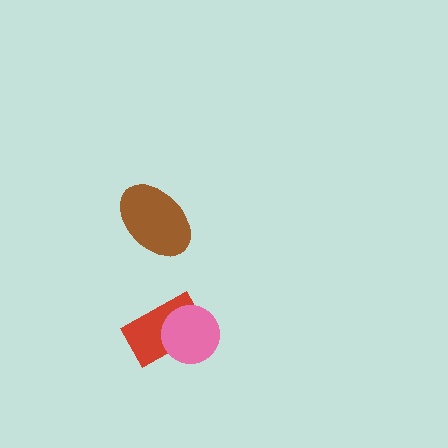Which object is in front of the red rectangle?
The pink circle is in front of the red rectangle.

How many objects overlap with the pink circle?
1 object overlaps with the pink circle.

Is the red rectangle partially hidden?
Yes, it is partially covered by another shape.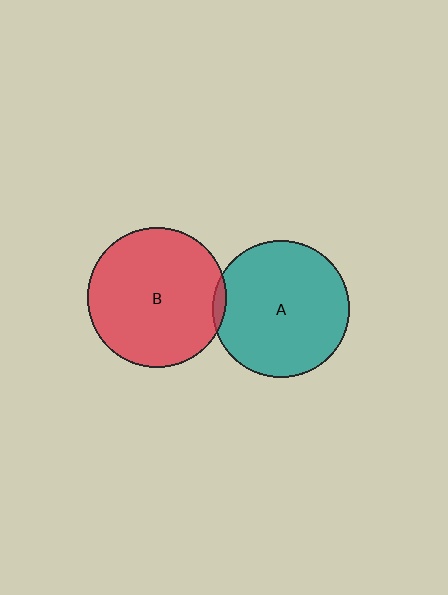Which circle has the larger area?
Circle B (red).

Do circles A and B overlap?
Yes.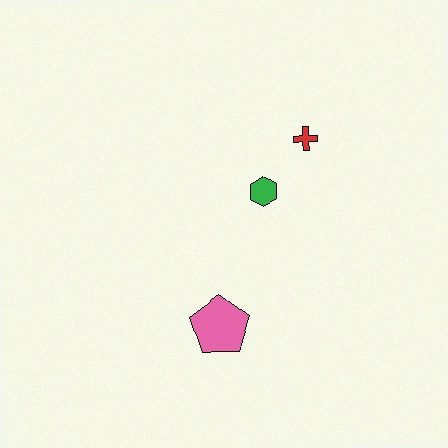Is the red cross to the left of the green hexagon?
No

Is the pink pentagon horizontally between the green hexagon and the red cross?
No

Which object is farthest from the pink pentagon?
The red cross is farthest from the pink pentagon.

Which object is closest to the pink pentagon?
The green hexagon is closest to the pink pentagon.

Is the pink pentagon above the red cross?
No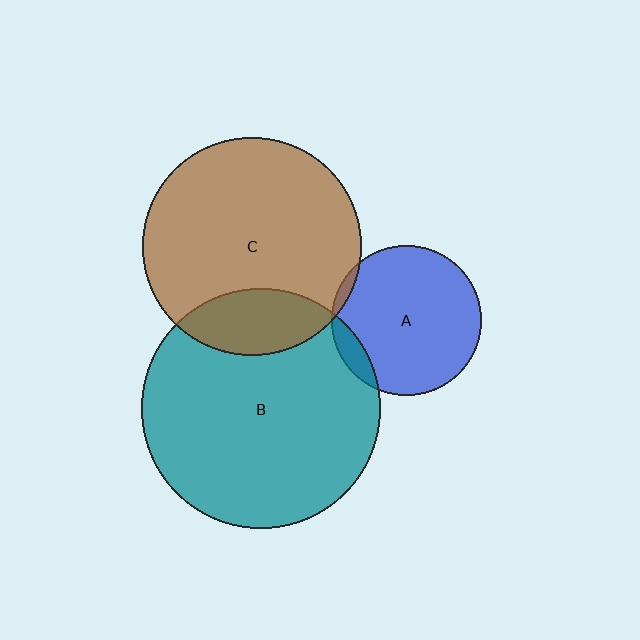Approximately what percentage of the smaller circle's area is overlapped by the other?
Approximately 20%.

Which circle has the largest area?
Circle B (teal).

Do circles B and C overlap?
Yes.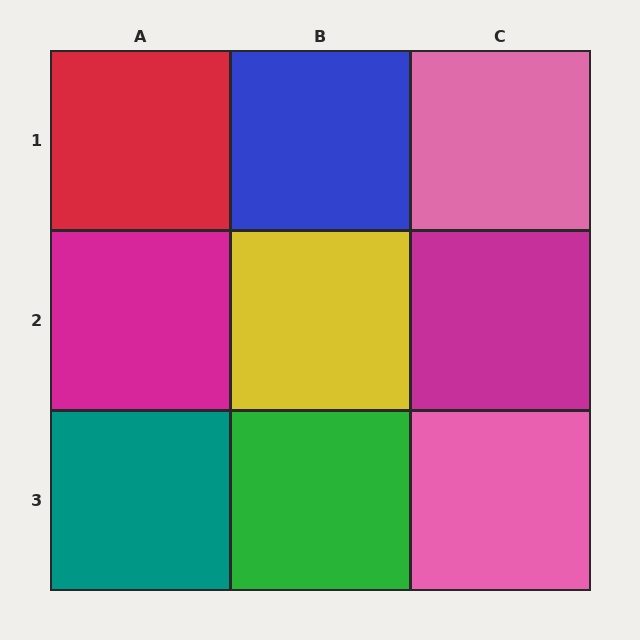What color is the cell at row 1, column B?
Blue.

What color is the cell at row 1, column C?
Pink.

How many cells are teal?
1 cell is teal.